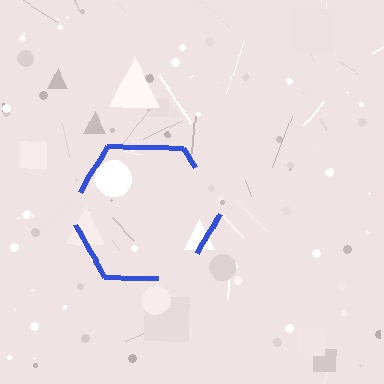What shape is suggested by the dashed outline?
The dashed outline suggests a hexagon.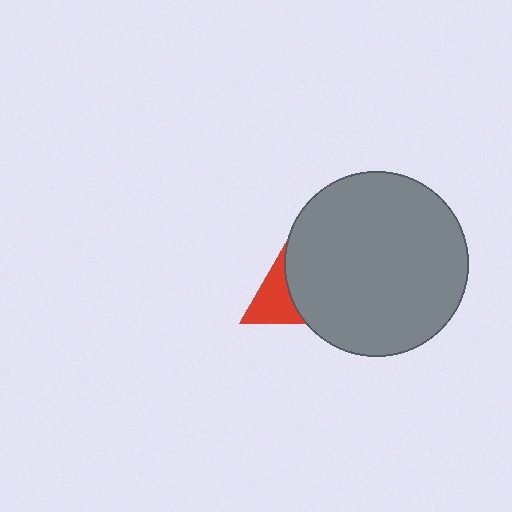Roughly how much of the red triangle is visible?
A small part of it is visible (roughly 38%).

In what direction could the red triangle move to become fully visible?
The red triangle could move left. That would shift it out from behind the gray circle entirely.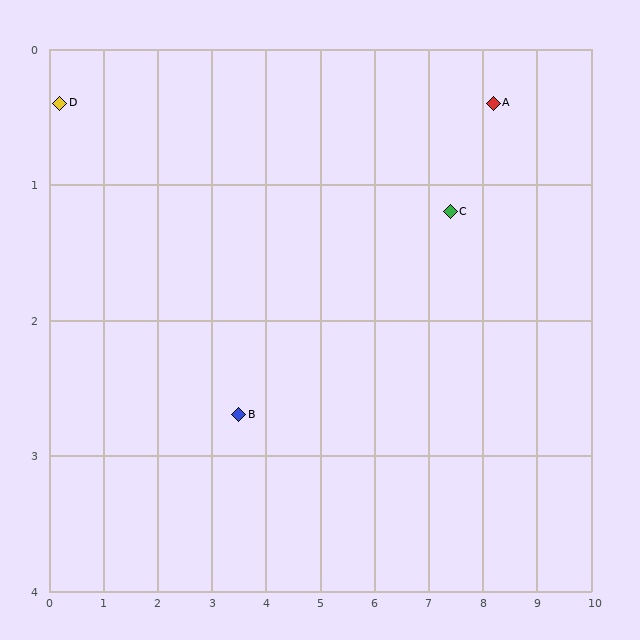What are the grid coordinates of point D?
Point D is at approximately (0.2, 0.4).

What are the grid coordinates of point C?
Point C is at approximately (7.4, 1.2).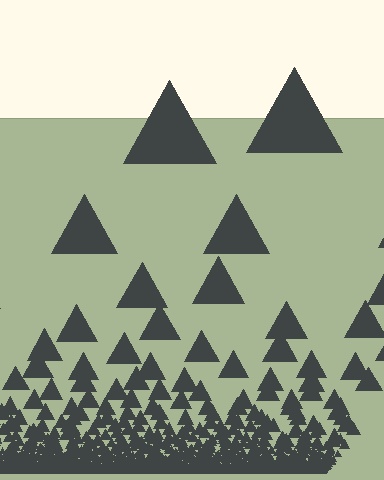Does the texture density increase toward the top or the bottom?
Density increases toward the bottom.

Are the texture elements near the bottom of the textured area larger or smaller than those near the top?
Smaller. The gradient is inverted — elements near the bottom are smaller and denser.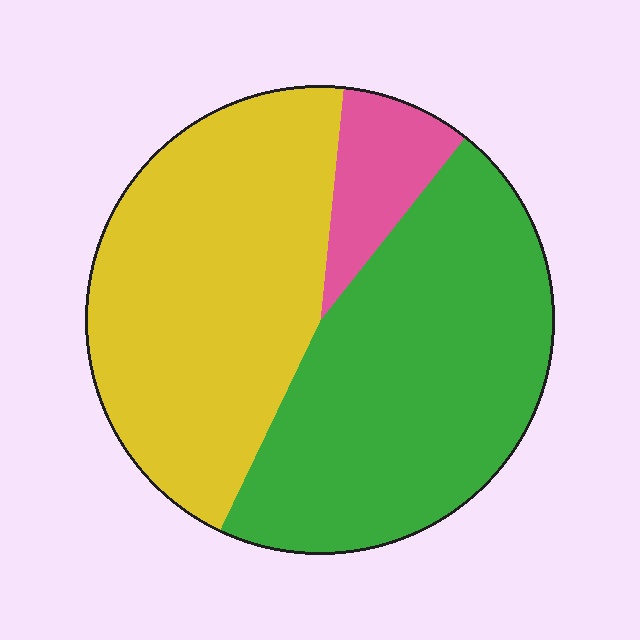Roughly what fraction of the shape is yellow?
Yellow covers around 45% of the shape.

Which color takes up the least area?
Pink, at roughly 10%.